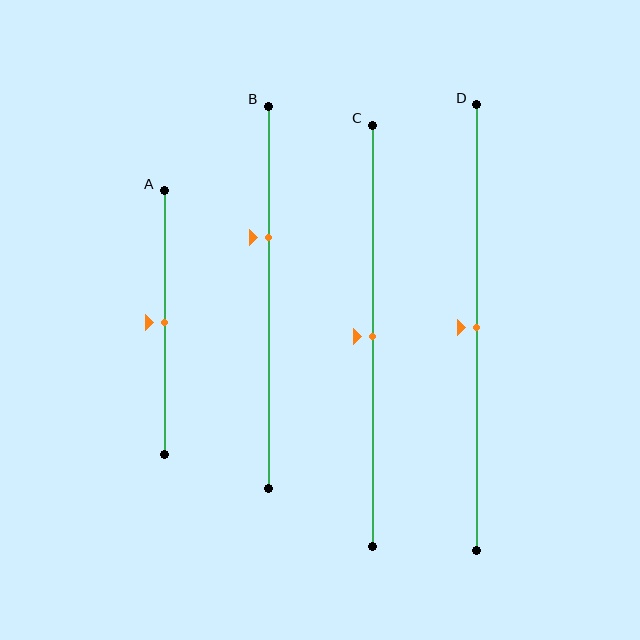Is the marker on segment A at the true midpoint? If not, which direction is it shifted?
Yes, the marker on segment A is at the true midpoint.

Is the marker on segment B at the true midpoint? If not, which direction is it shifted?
No, the marker on segment B is shifted upward by about 16% of the segment length.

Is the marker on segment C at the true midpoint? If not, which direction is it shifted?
Yes, the marker on segment C is at the true midpoint.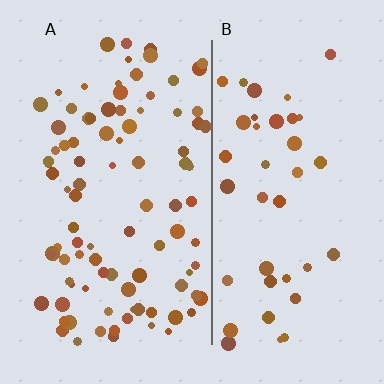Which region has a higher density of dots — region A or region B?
A (the left).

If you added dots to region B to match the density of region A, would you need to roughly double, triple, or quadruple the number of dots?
Approximately double.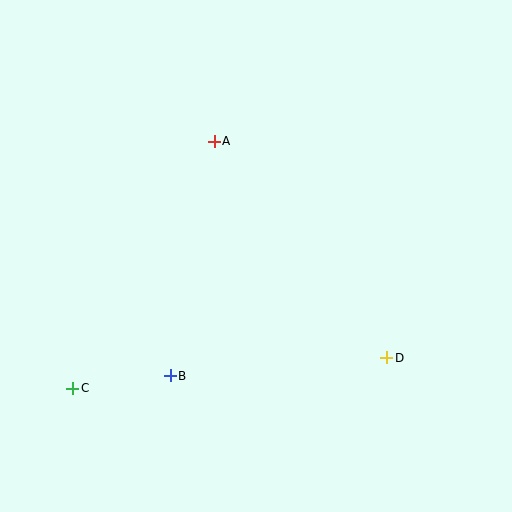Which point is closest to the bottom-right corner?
Point D is closest to the bottom-right corner.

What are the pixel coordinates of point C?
Point C is at (73, 388).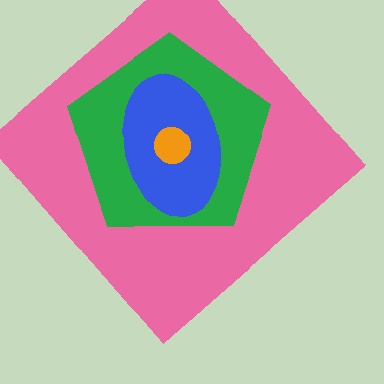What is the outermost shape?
The pink diamond.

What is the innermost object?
The orange circle.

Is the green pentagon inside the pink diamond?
Yes.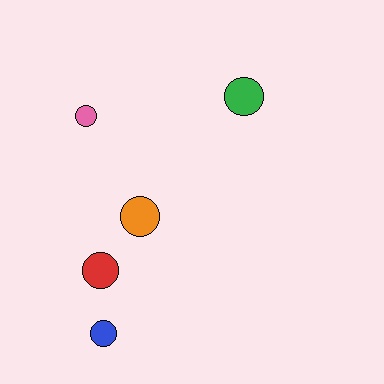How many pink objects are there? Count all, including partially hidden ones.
There is 1 pink object.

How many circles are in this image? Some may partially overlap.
There are 5 circles.